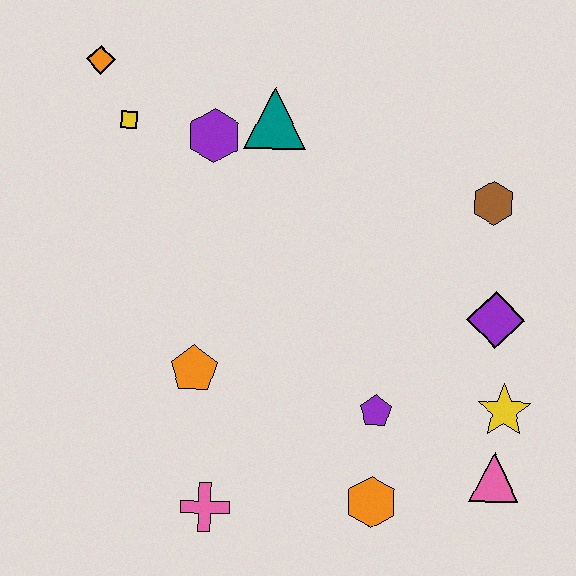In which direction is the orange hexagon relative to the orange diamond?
The orange hexagon is below the orange diamond.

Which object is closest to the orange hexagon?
The purple pentagon is closest to the orange hexagon.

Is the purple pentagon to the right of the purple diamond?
No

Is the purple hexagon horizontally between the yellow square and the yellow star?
Yes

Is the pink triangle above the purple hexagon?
No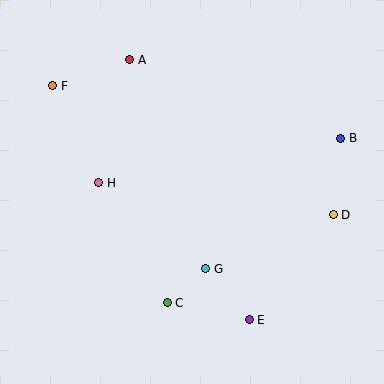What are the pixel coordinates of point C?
Point C is at (167, 303).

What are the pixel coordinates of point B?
Point B is at (341, 138).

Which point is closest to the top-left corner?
Point F is closest to the top-left corner.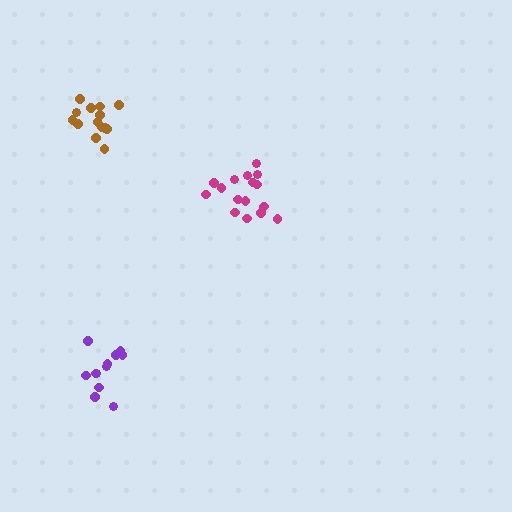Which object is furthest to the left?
The brown cluster is leftmost.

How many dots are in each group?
Group 1: 14 dots, Group 2: 16 dots, Group 3: 12 dots (42 total).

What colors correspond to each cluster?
The clusters are colored: brown, magenta, purple.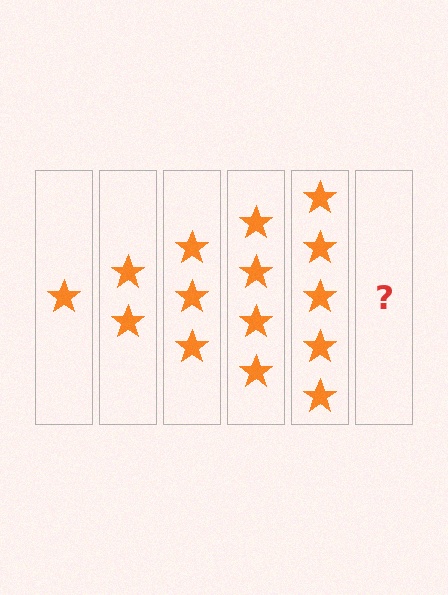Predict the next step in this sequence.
The next step is 6 stars.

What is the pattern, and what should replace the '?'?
The pattern is that each step adds one more star. The '?' should be 6 stars.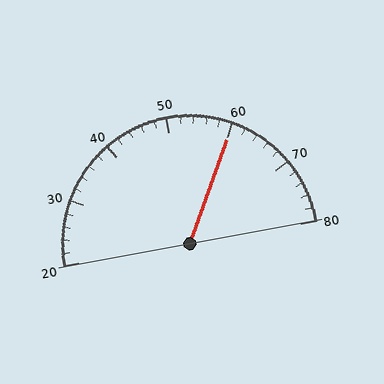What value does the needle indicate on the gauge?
The needle indicates approximately 60.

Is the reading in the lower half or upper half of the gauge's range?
The reading is in the upper half of the range (20 to 80).